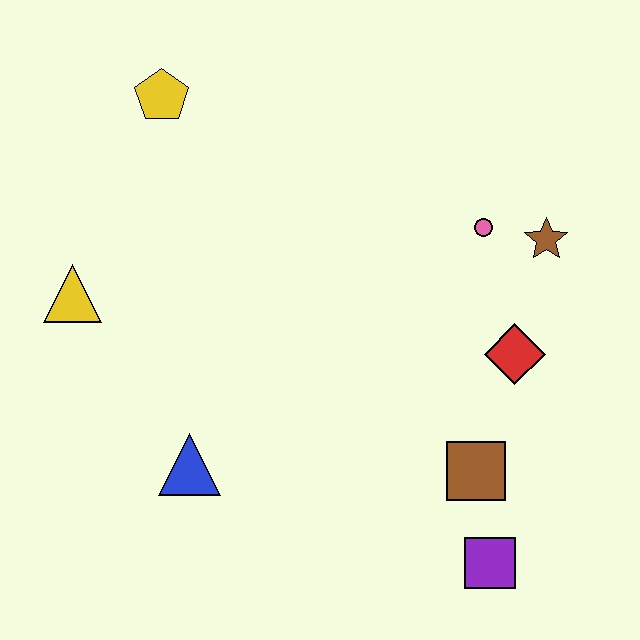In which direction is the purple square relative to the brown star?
The purple square is below the brown star.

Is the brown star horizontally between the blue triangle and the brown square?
No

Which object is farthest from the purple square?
The yellow pentagon is farthest from the purple square.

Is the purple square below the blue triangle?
Yes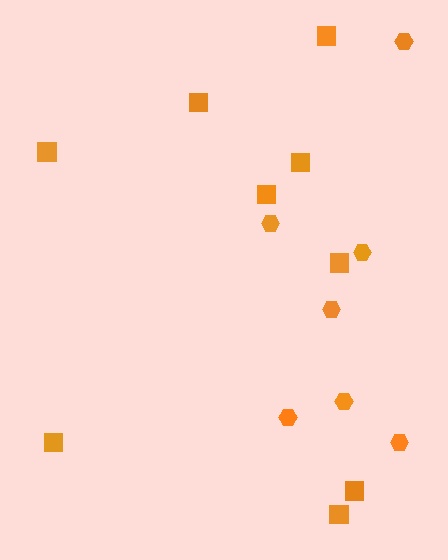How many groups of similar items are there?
There are 2 groups: one group of hexagons (7) and one group of squares (9).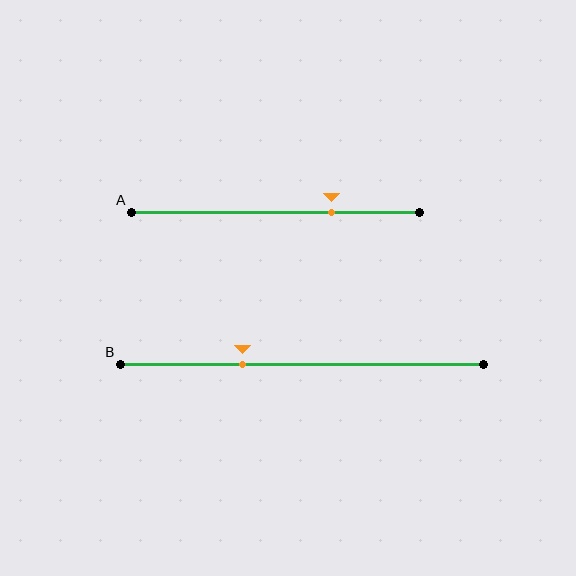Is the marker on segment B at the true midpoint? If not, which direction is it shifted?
No, the marker on segment B is shifted to the left by about 16% of the segment length.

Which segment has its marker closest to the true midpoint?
Segment B has its marker closest to the true midpoint.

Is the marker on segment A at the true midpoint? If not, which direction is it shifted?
No, the marker on segment A is shifted to the right by about 19% of the segment length.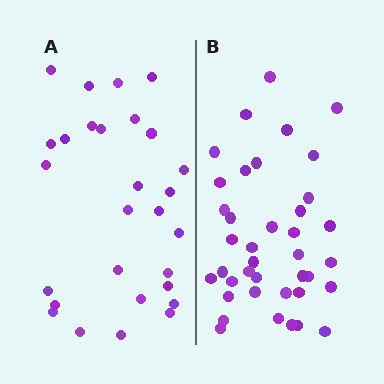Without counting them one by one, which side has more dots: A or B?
Region B (the right region) has more dots.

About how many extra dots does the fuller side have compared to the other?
Region B has roughly 12 or so more dots than region A.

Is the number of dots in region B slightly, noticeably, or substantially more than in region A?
Region B has noticeably more, but not dramatically so. The ratio is roughly 1.4 to 1.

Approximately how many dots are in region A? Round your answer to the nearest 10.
About 30 dots. (The exact count is 28, which rounds to 30.)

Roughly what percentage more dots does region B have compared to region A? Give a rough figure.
About 40% more.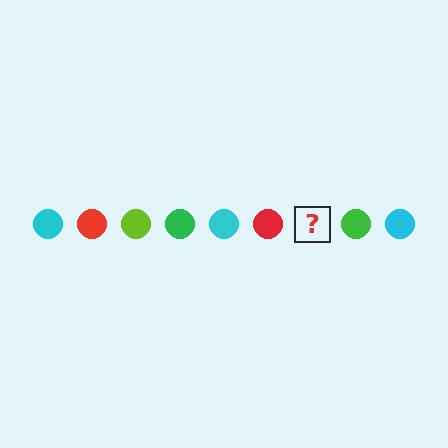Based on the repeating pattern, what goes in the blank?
The blank should be a lime circle.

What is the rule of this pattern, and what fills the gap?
The rule is that the pattern cycles through cyan, red, lime, green circles. The gap should be filled with a lime circle.